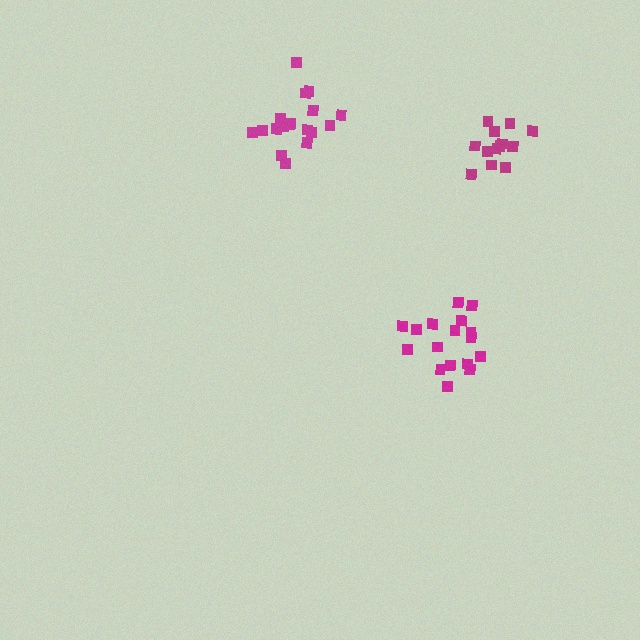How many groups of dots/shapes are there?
There are 3 groups.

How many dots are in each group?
Group 1: 18 dots, Group 2: 17 dots, Group 3: 13 dots (48 total).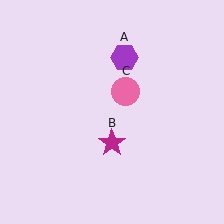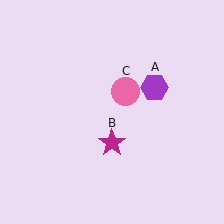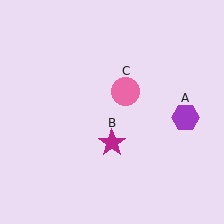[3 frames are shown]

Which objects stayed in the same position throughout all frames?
Magenta star (object B) and pink circle (object C) remained stationary.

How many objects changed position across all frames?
1 object changed position: purple hexagon (object A).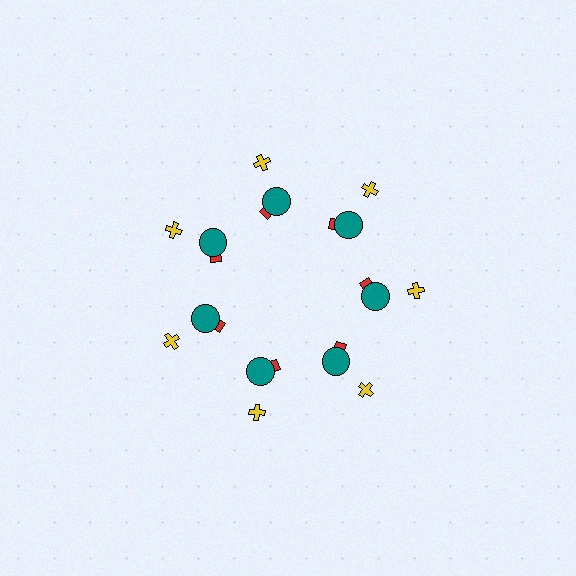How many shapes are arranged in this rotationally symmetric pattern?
There are 21 shapes, arranged in 7 groups of 3.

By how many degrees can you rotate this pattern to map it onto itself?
The pattern maps onto itself every 51 degrees of rotation.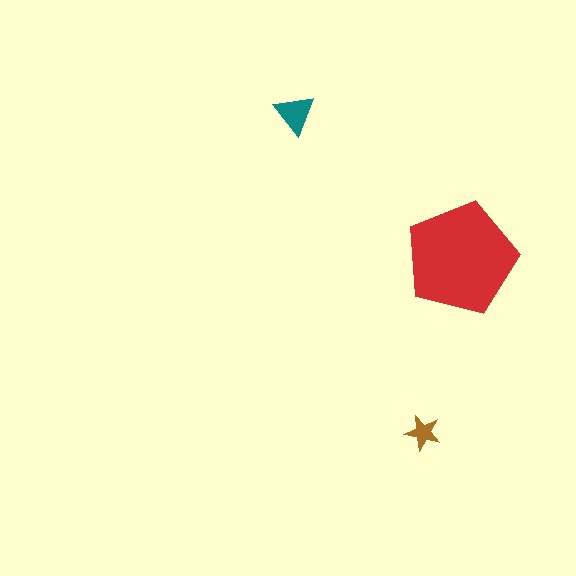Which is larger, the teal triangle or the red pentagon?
The red pentagon.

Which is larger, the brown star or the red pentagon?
The red pentagon.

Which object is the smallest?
The brown star.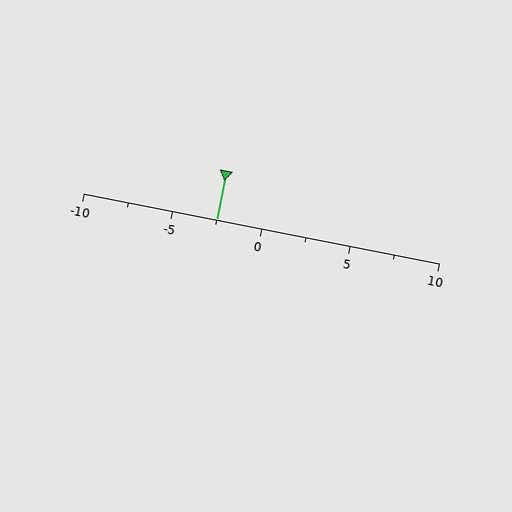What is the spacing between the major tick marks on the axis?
The major ticks are spaced 5 apart.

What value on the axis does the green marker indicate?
The marker indicates approximately -2.5.